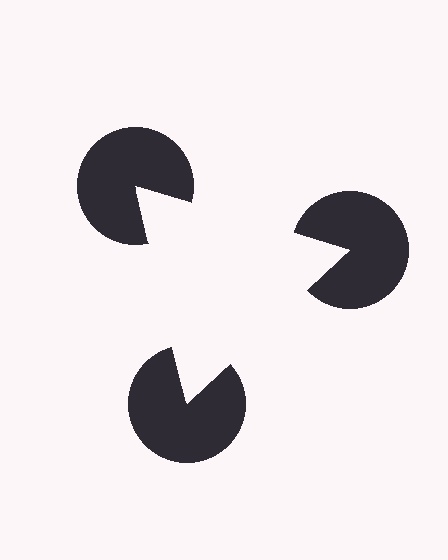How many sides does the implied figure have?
3 sides.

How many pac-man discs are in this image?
There are 3 — one at each vertex of the illusory triangle.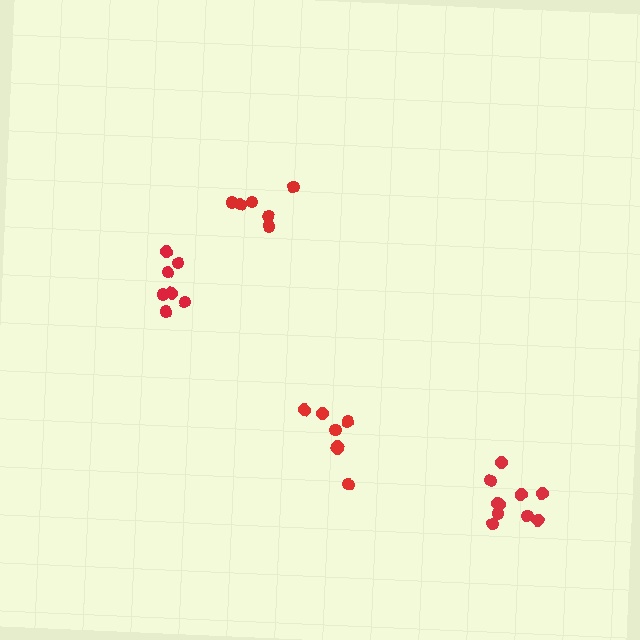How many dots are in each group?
Group 1: 6 dots, Group 2: 10 dots, Group 3: 7 dots, Group 4: 7 dots (30 total).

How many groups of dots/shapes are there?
There are 4 groups.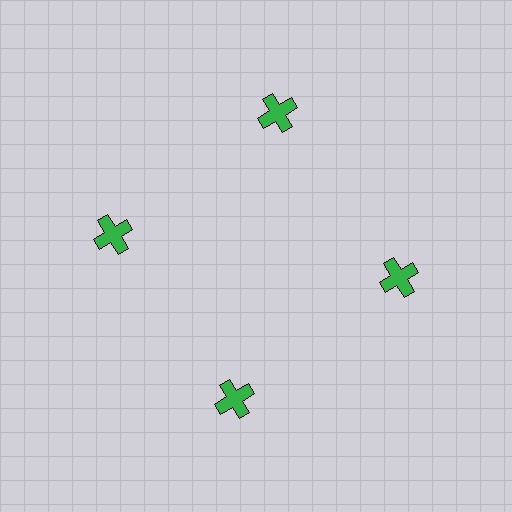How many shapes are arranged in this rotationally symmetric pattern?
There are 4 shapes, arranged in 4 groups of 1.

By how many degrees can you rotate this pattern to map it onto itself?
The pattern maps onto itself every 90 degrees of rotation.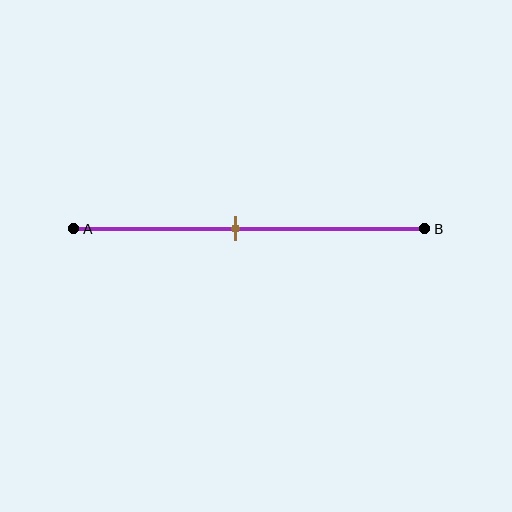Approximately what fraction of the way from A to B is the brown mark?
The brown mark is approximately 45% of the way from A to B.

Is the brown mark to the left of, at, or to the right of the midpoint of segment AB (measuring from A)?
The brown mark is to the left of the midpoint of segment AB.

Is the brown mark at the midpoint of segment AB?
No, the mark is at about 45% from A, not at the 50% midpoint.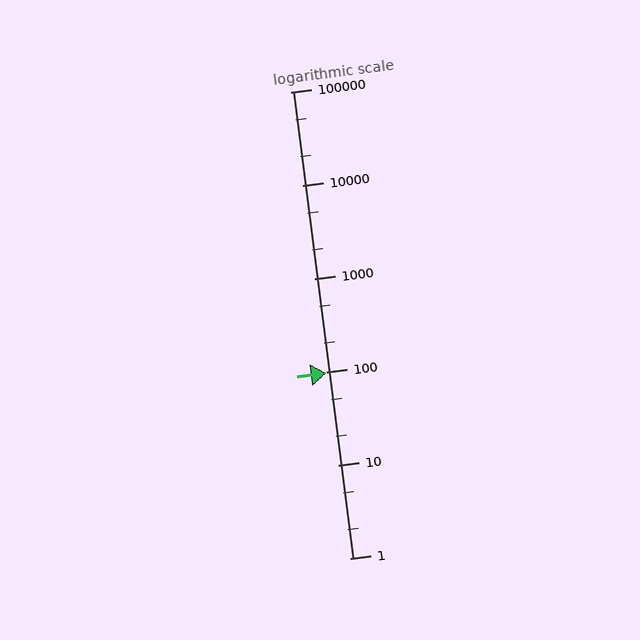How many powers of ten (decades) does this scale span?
The scale spans 5 decades, from 1 to 100000.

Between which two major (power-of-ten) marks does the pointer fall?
The pointer is between 10 and 100.